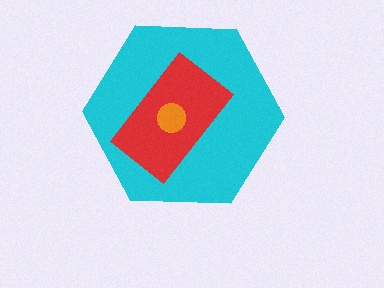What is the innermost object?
The orange circle.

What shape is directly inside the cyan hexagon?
The red rectangle.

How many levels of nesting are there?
3.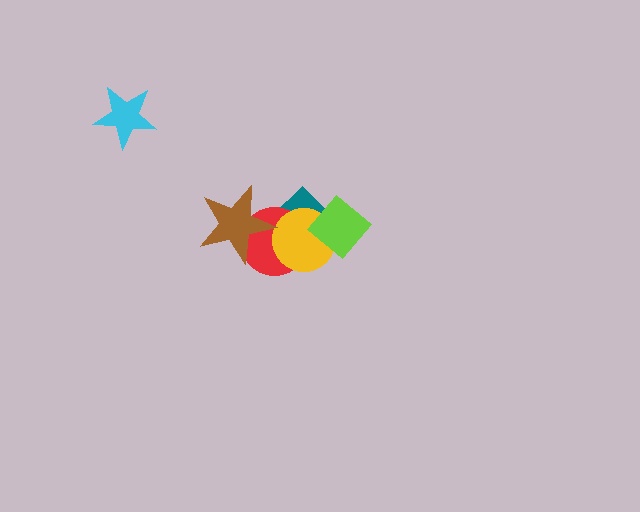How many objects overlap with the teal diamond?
3 objects overlap with the teal diamond.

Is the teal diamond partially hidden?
Yes, it is partially covered by another shape.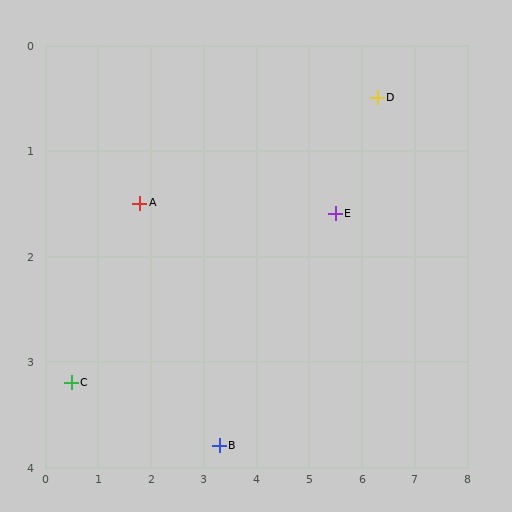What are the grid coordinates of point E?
Point E is at approximately (5.5, 1.6).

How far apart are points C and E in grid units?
Points C and E are about 5.2 grid units apart.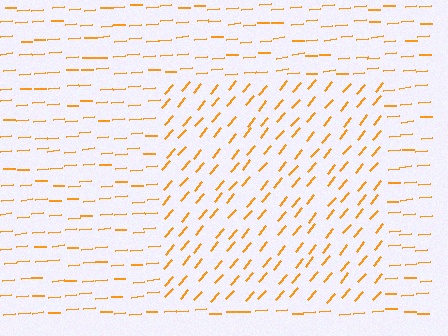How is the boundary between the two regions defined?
The boundary is defined purely by a change in line orientation (approximately 45 degrees difference). All lines are the same color and thickness.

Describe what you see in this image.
The image is filled with small orange line segments. A rectangle region in the image has lines oriented differently from the surrounding lines, creating a visible texture boundary.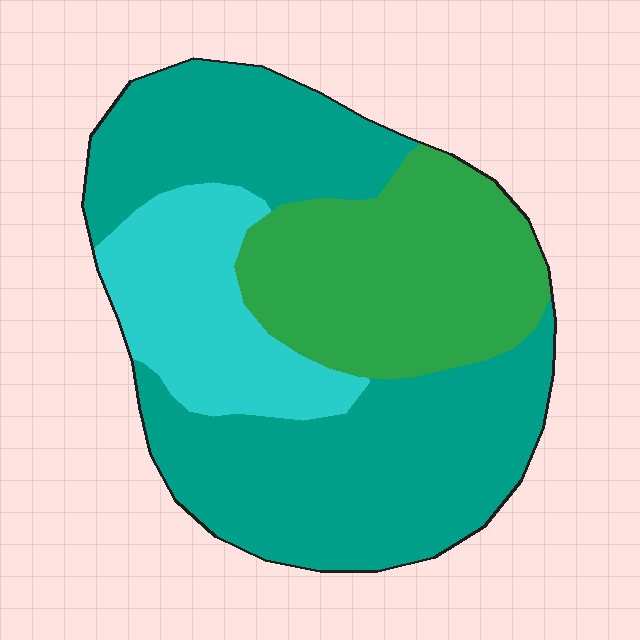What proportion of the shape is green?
Green takes up about one quarter (1/4) of the shape.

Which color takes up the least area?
Cyan, at roughly 20%.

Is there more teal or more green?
Teal.